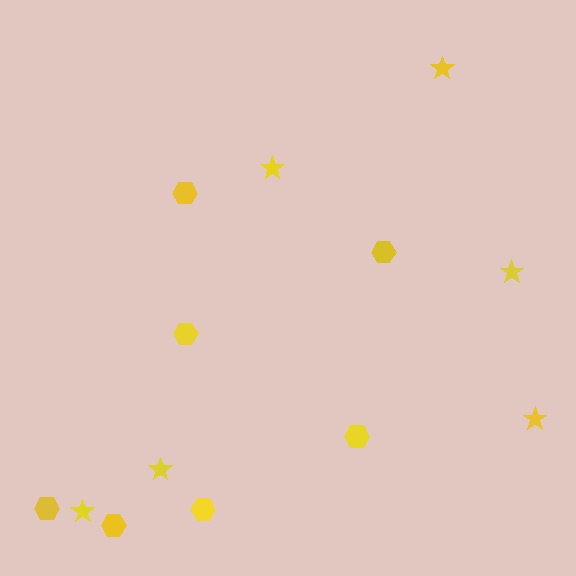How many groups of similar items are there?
There are 2 groups: one group of hexagons (7) and one group of stars (6).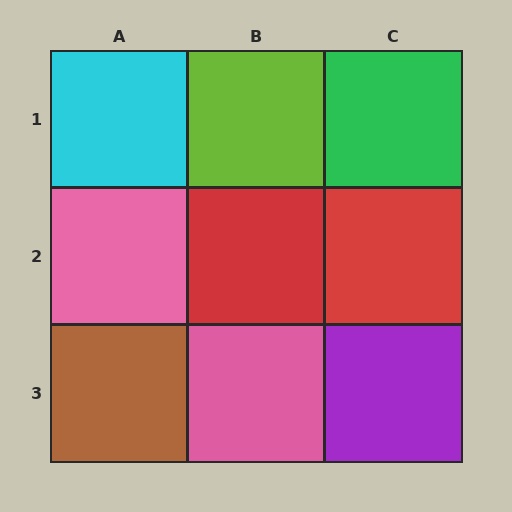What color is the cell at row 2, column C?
Red.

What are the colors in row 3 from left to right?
Brown, pink, purple.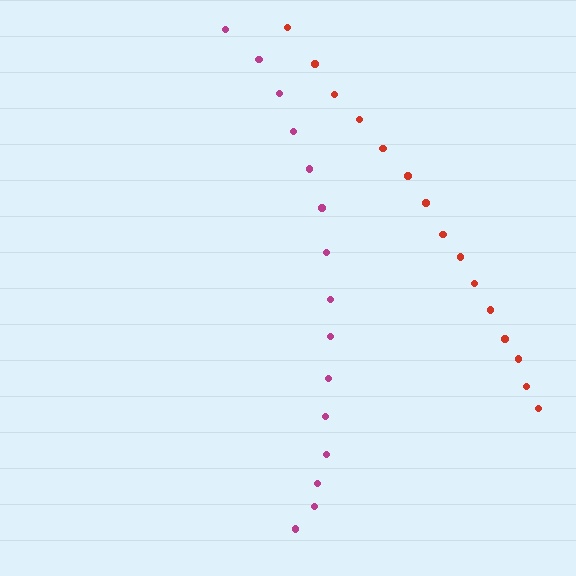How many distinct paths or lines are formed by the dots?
There are 2 distinct paths.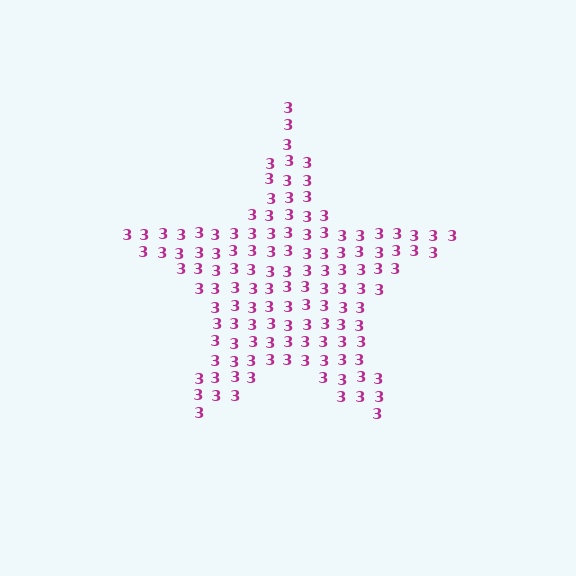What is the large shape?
The large shape is a star.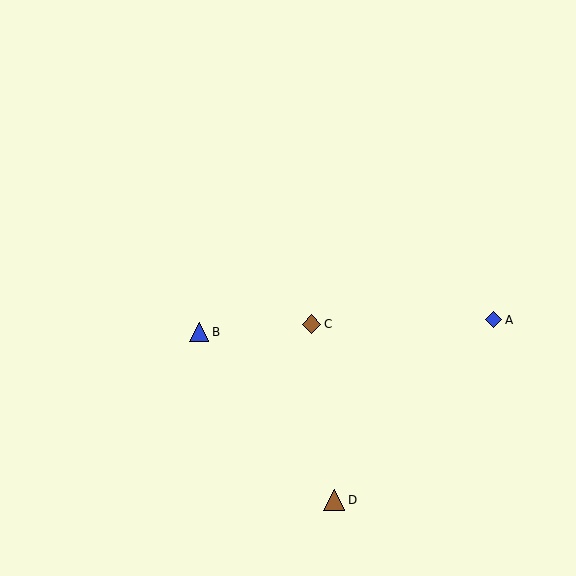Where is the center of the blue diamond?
The center of the blue diamond is at (494, 320).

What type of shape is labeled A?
Shape A is a blue diamond.